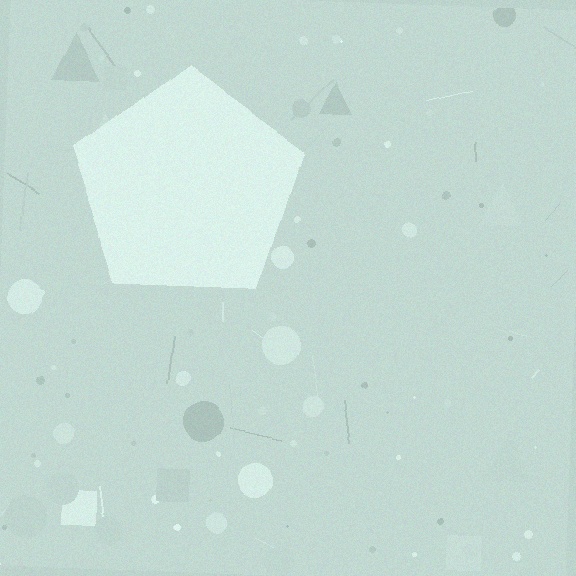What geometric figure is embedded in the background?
A pentagon is embedded in the background.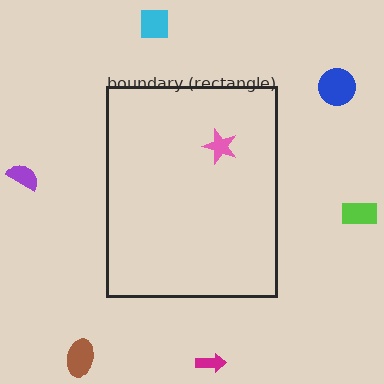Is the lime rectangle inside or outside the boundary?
Outside.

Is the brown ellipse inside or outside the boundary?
Outside.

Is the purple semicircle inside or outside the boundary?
Outside.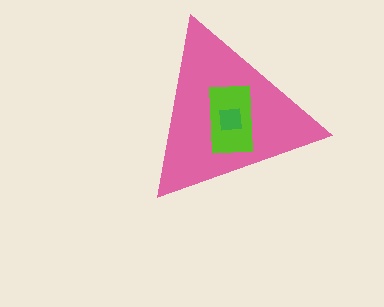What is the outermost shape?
The pink triangle.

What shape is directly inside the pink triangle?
The lime rectangle.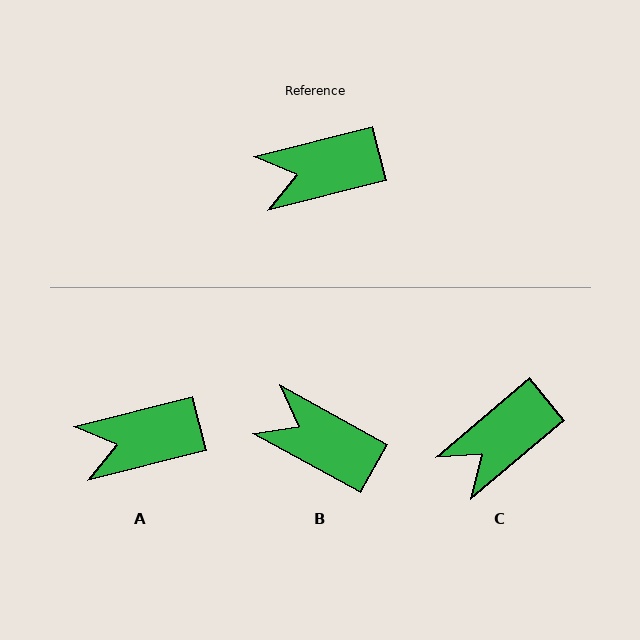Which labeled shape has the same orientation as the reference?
A.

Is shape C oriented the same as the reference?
No, it is off by about 26 degrees.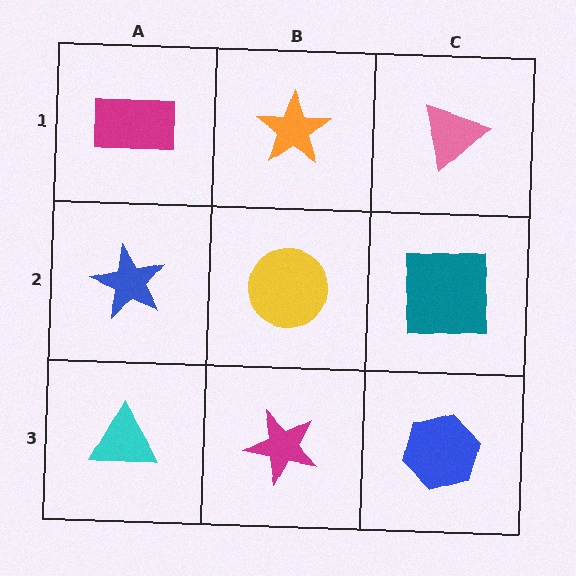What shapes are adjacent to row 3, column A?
A blue star (row 2, column A), a magenta star (row 3, column B).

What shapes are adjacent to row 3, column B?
A yellow circle (row 2, column B), a cyan triangle (row 3, column A), a blue hexagon (row 3, column C).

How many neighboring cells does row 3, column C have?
2.